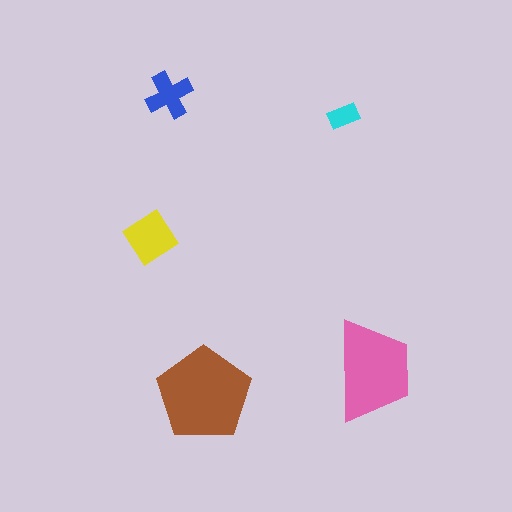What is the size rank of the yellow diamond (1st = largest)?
3rd.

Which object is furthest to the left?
The yellow diamond is leftmost.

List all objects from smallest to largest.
The cyan rectangle, the blue cross, the yellow diamond, the pink trapezoid, the brown pentagon.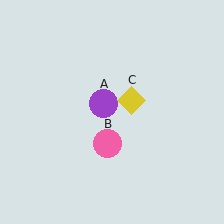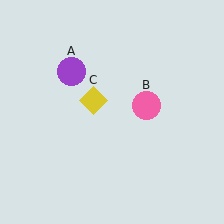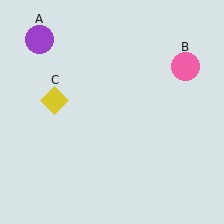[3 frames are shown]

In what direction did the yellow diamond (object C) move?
The yellow diamond (object C) moved left.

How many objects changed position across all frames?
3 objects changed position: purple circle (object A), pink circle (object B), yellow diamond (object C).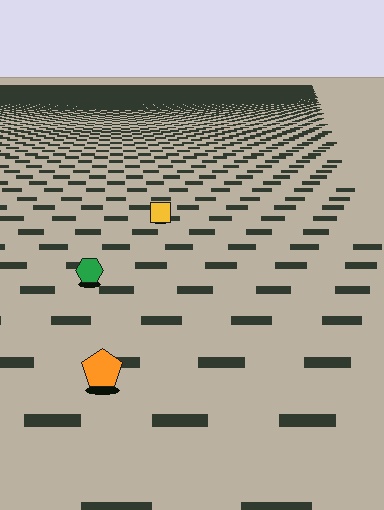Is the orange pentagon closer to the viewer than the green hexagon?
Yes. The orange pentagon is closer — you can tell from the texture gradient: the ground texture is coarser near it.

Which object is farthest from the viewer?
The yellow square is farthest from the viewer. It appears smaller and the ground texture around it is denser.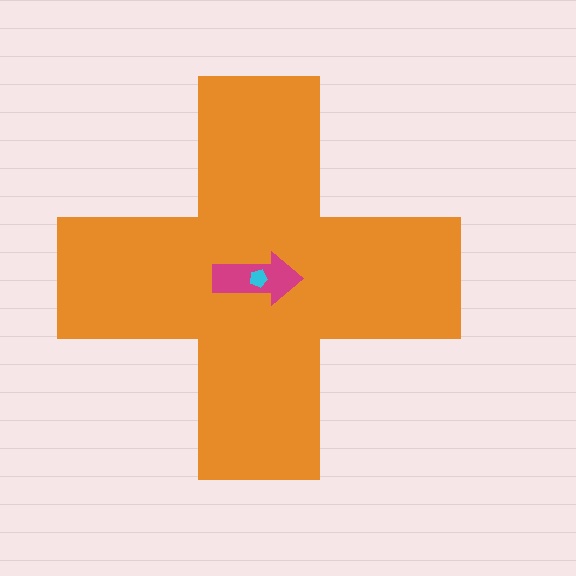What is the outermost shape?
The orange cross.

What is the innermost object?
The cyan pentagon.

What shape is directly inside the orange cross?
The magenta arrow.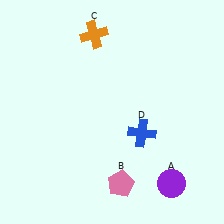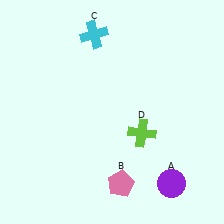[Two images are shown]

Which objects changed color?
C changed from orange to cyan. D changed from blue to lime.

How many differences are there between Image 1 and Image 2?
There are 2 differences between the two images.